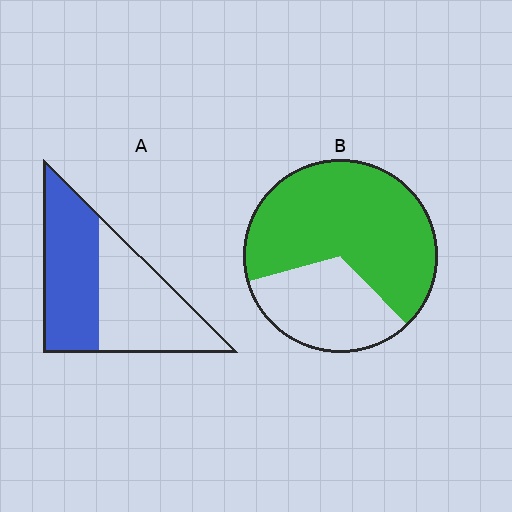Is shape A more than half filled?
Roughly half.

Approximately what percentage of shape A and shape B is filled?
A is approximately 50% and B is approximately 65%.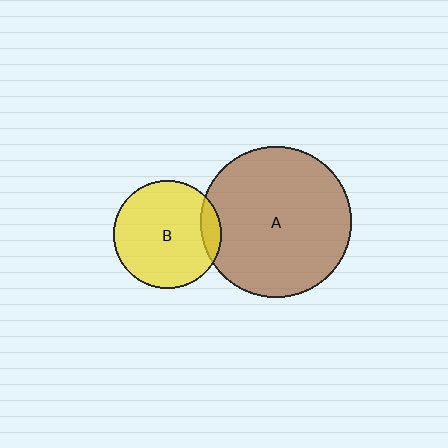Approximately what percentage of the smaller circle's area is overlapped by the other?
Approximately 10%.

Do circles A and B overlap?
Yes.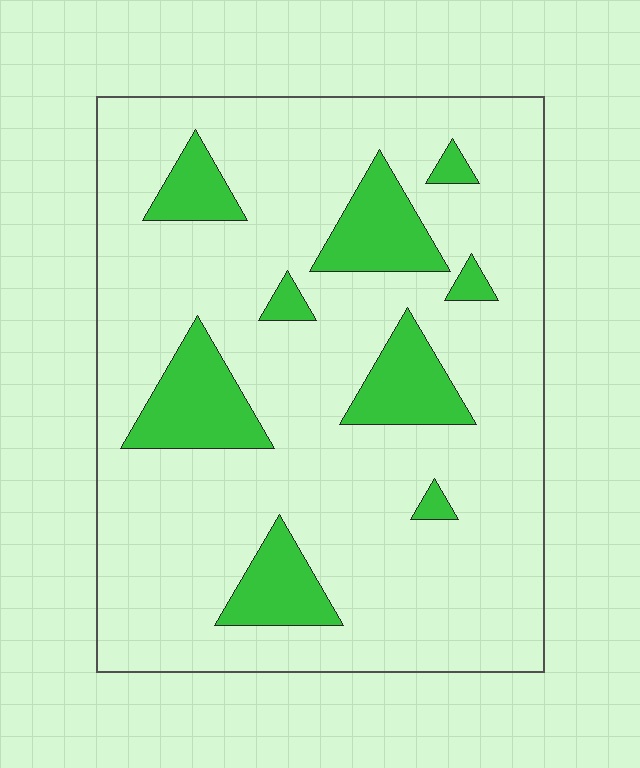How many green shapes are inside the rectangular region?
9.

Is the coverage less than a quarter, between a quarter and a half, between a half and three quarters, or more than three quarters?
Less than a quarter.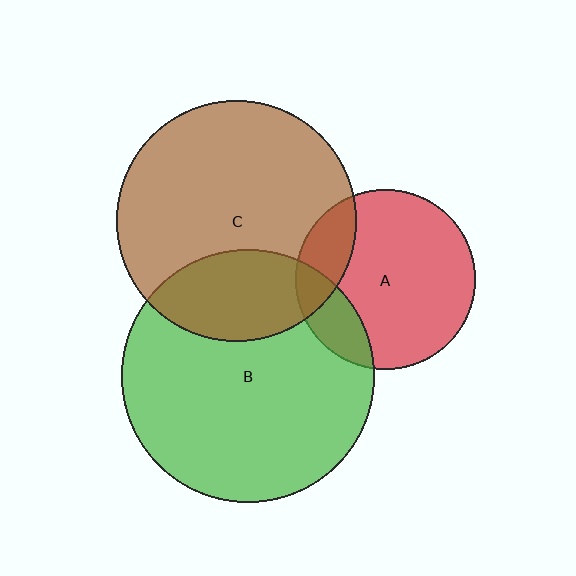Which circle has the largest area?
Circle B (green).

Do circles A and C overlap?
Yes.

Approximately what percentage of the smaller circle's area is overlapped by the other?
Approximately 20%.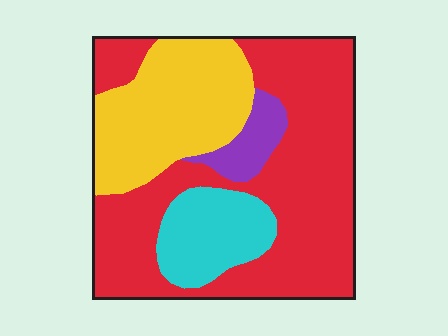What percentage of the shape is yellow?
Yellow takes up about one quarter (1/4) of the shape.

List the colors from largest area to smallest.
From largest to smallest: red, yellow, cyan, purple.